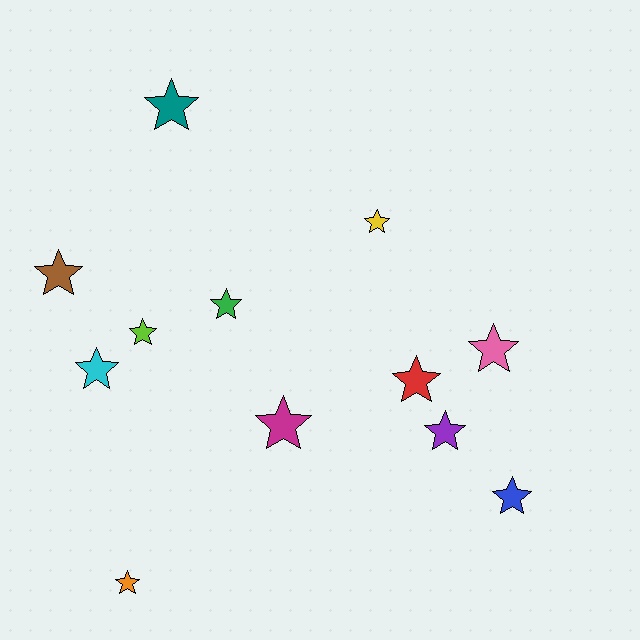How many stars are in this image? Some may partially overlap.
There are 12 stars.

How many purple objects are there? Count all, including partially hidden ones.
There is 1 purple object.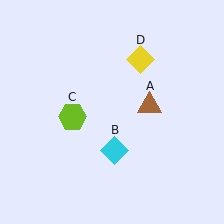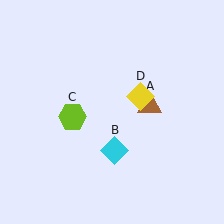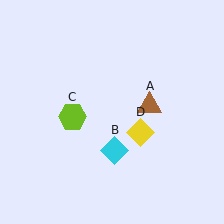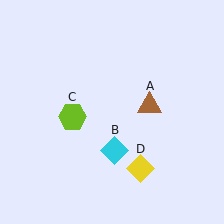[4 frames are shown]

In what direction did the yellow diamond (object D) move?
The yellow diamond (object D) moved down.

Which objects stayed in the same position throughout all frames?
Brown triangle (object A) and cyan diamond (object B) and lime hexagon (object C) remained stationary.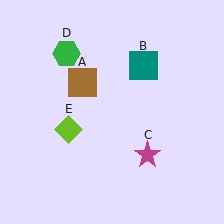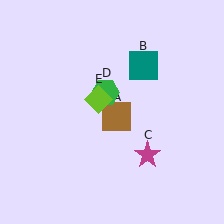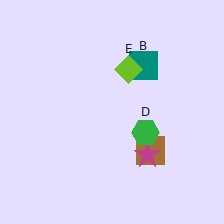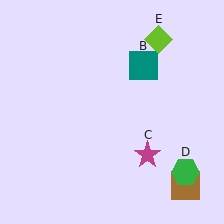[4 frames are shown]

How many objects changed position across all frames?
3 objects changed position: brown square (object A), green hexagon (object D), lime diamond (object E).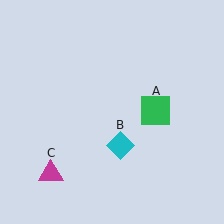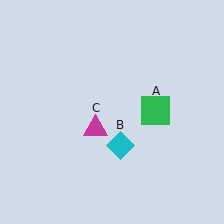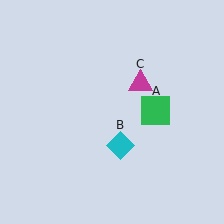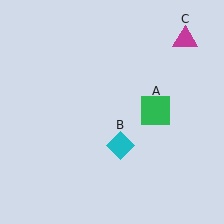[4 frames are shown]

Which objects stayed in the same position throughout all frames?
Green square (object A) and cyan diamond (object B) remained stationary.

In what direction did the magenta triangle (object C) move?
The magenta triangle (object C) moved up and to the right.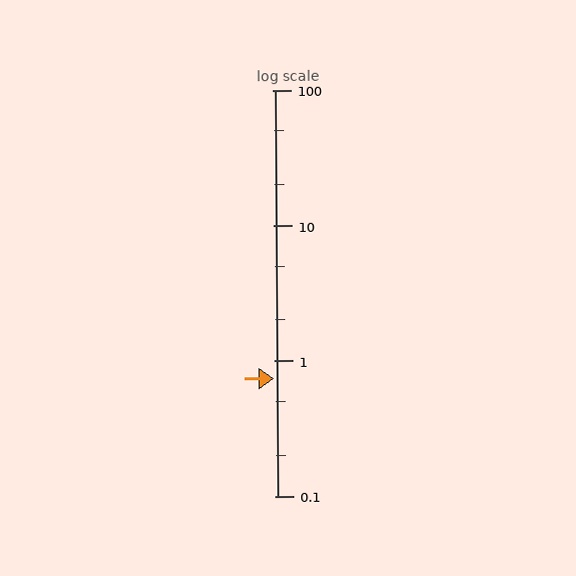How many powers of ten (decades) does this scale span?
The scale spans 3 decades, from 0.1 to 100.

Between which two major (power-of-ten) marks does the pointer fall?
The pointer is between 0.1 and 1.